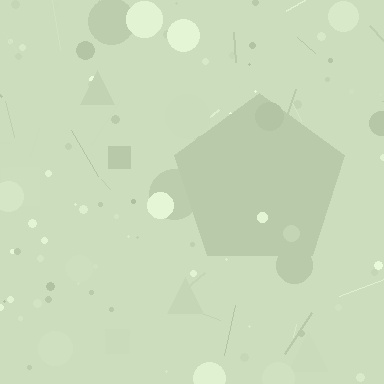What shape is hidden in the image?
A pentagon is hidden in the image.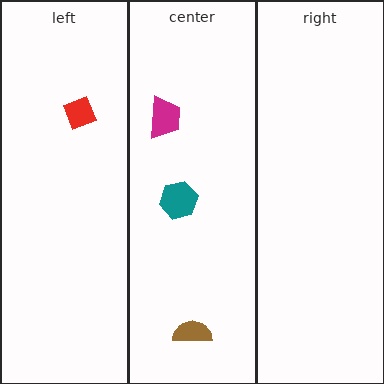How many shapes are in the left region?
1.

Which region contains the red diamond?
The left region.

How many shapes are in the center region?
3.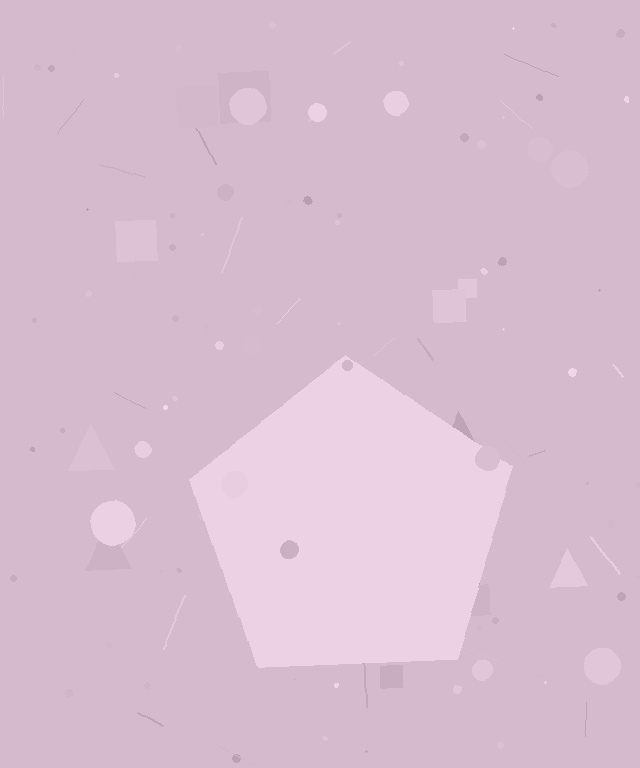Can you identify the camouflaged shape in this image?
The camouflaged shape is a pentagon.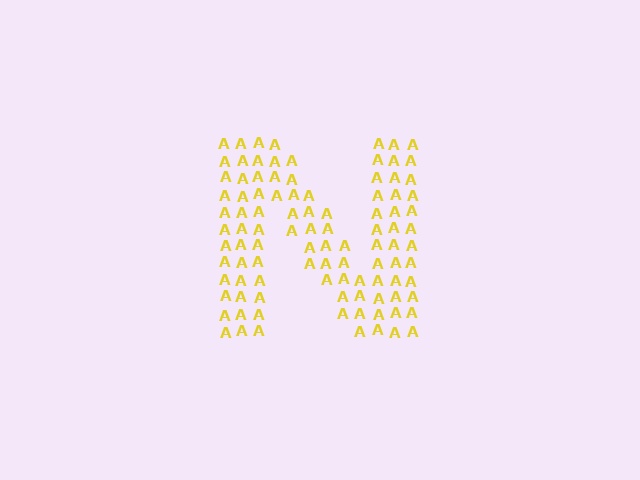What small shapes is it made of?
It is made of small letter A's.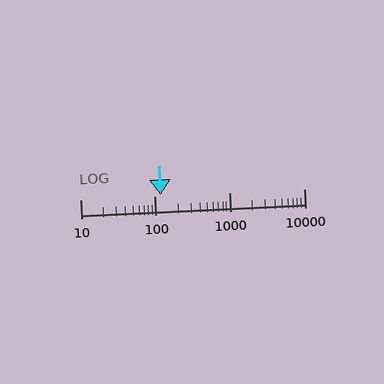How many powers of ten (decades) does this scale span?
The scale spans 3 decades, from 10 to 10000.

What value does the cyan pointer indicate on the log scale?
The pointer indicates approximately 120.